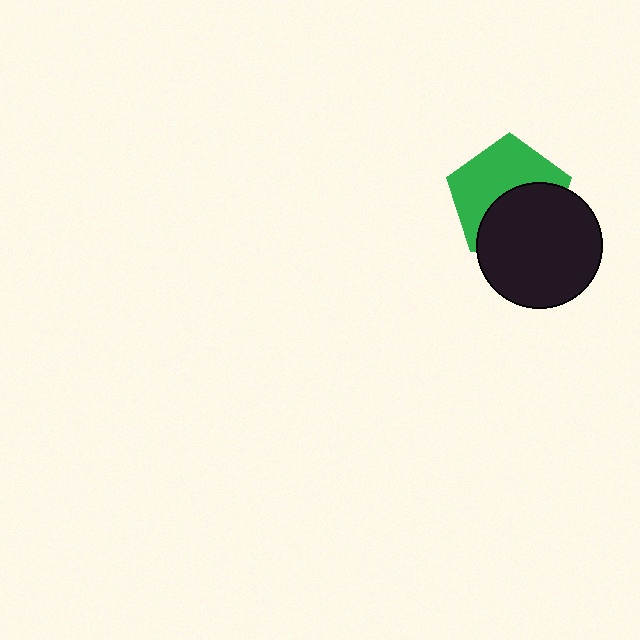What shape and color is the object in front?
The object in front is a black circle.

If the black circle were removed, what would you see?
You would see the complete green pentagon.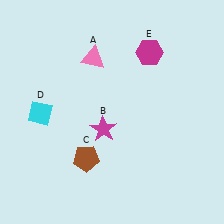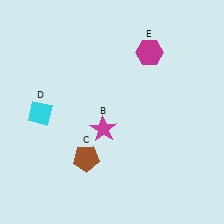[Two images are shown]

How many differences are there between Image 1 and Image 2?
There is 1 difference between the two images.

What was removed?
The pink triangle (A) was removed in Image 2.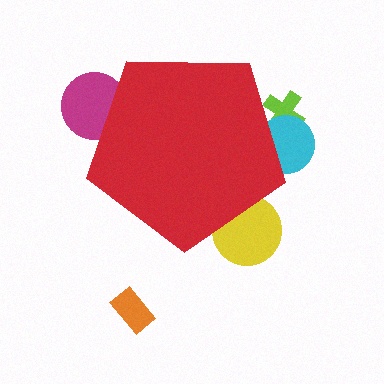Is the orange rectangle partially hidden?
No, the orange rectangle is fully visible.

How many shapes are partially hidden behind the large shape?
4 shapes are partially hidden.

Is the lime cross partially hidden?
Yes, the lime cross is partially hidden behind the red pentagon.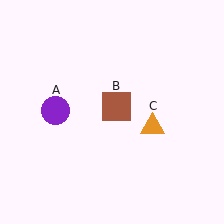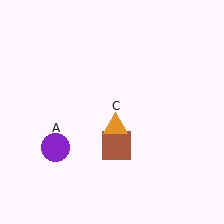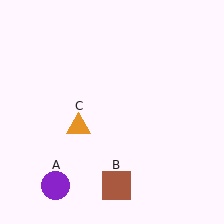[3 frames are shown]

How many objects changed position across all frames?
3 objects changed position: purple circle (object A), brown square (object B), orange triangle (object C).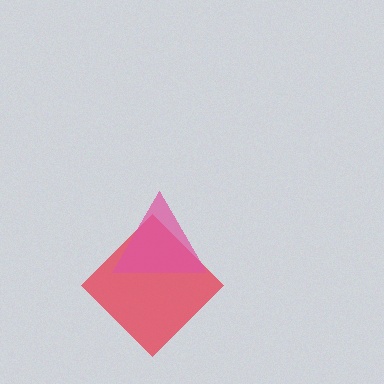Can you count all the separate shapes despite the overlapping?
Yes, there are 2 separate shapes.